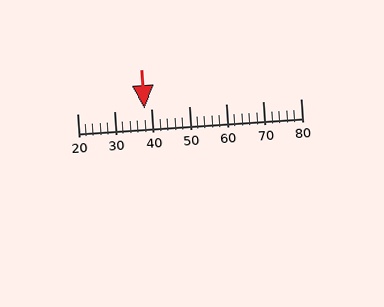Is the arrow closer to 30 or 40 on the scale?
The arrow is closer to 40.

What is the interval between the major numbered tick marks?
The major tick marks are spaced 10 units apart.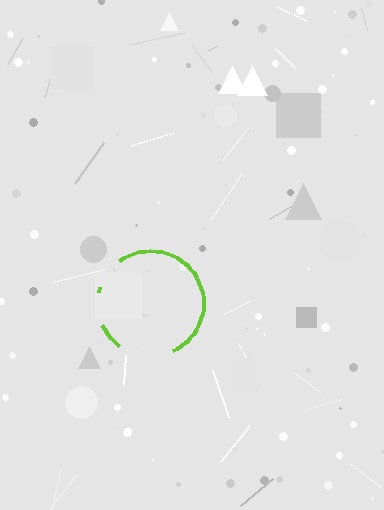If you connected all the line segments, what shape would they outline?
They would outline a circle.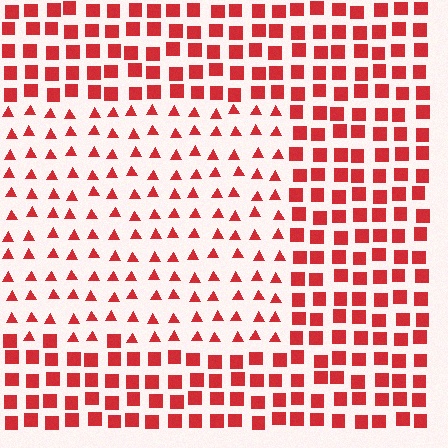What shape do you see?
I see a rectangle.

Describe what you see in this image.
The image is filled with small red elements arranged in a uniform grid. A rectangle-shaped region contains triangles, while the surrounding area contains squares. The boundary is defined purely by the change in element shape.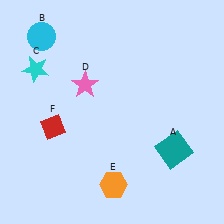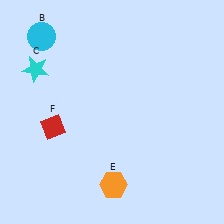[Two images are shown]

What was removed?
The teal square (A), the pink star (D) were removed in Image 2.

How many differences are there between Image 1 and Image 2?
There are 2 differences between the two images.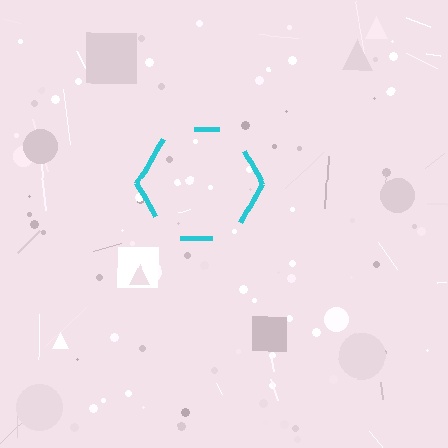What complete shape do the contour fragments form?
The contour fragments form a hexagon.